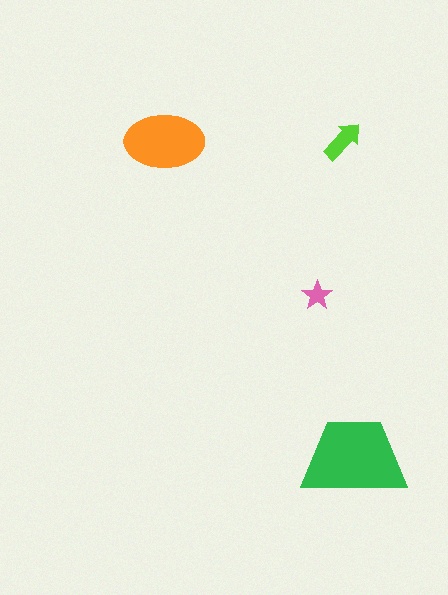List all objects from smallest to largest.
The pink star, the lime arrow, the orange ellipse, the green trapezoid.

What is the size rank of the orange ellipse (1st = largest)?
2nd.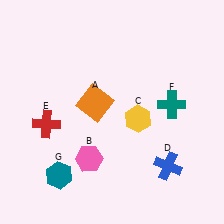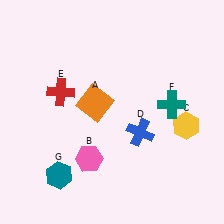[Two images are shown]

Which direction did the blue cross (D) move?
The blue cross (D) moved up.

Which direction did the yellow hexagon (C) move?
The yellow hexagon (C) moved right.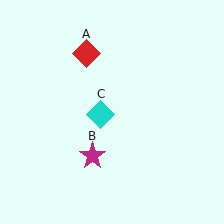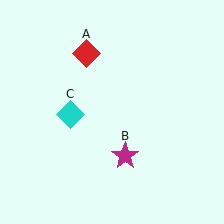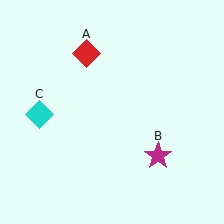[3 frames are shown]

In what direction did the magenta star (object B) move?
The magenta star (object B) moved right.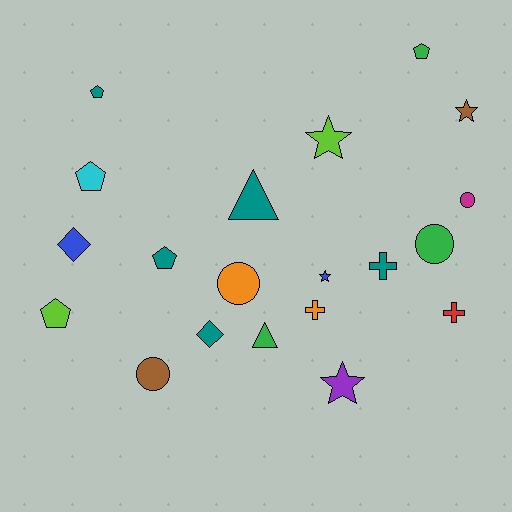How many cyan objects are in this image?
There is 1 cyan object.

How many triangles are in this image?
There are 2 triangles.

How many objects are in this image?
There are 20 objects.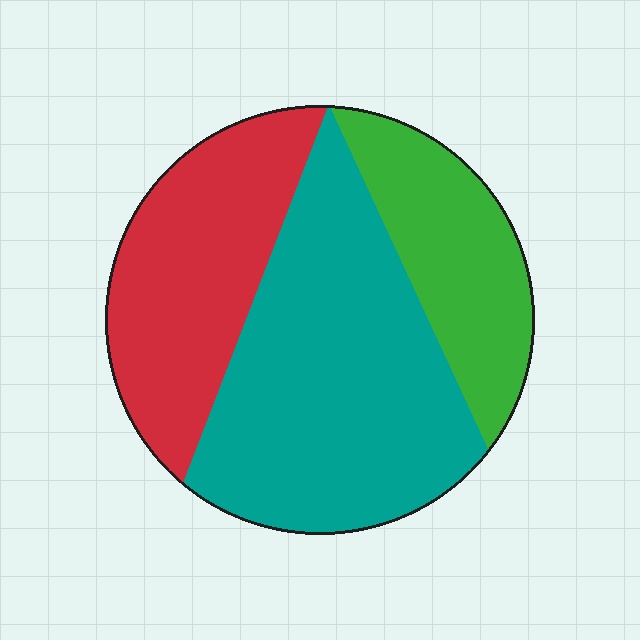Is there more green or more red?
Red.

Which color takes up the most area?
Teal, at roughly 50%.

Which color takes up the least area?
Green, at roughly 20%.